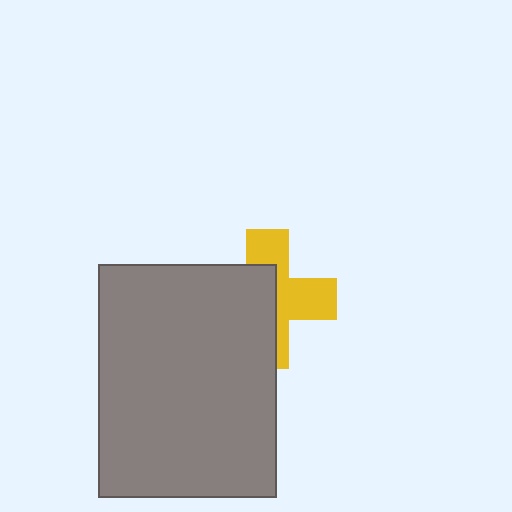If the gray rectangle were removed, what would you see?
You would see the complete yellow cross.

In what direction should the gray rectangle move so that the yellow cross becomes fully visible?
The gray rectangle should move left. That is the shortest direction to clear the overlap and leave the yellow cross fully visible.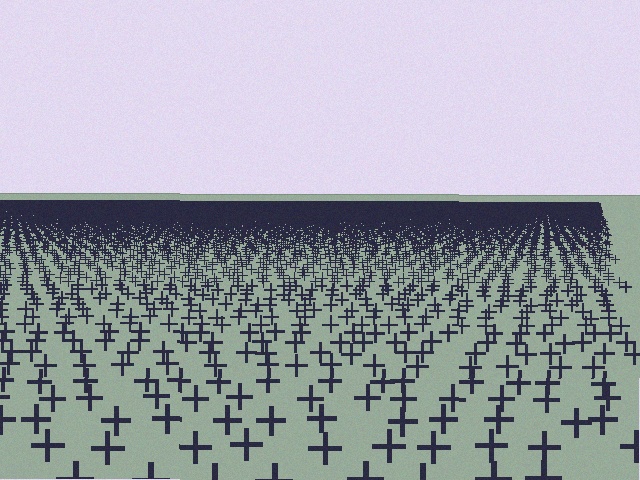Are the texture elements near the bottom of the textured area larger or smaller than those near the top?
Larger. Near the bottom, elements are closer to the viewer and appear at a bigger on-screen size.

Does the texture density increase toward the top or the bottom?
Density increases toward the top.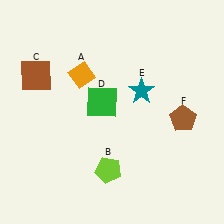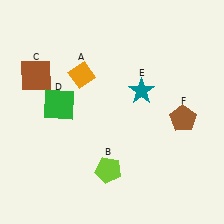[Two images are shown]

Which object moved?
The green square (D) moved left.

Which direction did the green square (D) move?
The green square (D) moved left.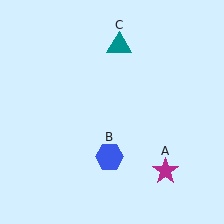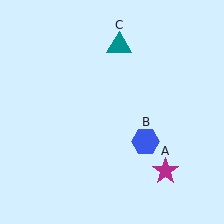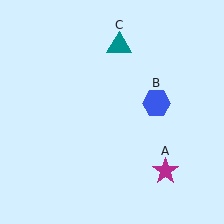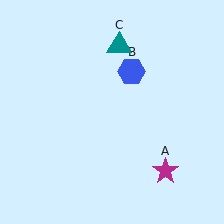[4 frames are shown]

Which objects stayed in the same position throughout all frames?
Magenta star (object A) and teal triangle (object C) remained stationary.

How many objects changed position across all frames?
1 object changed position: blue hexagon (object B).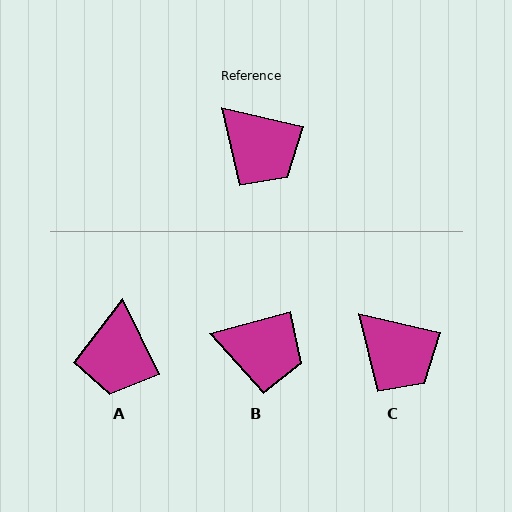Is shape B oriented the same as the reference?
No, it is off by about 29 degrees.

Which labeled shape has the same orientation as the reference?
C.